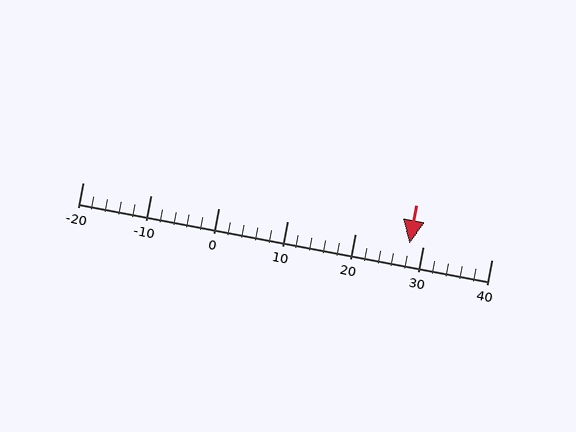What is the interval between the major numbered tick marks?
The major tick marks are spaced 10 units apart.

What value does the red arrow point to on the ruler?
The red arrow points to approximately 28.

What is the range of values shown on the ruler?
The ruler shows values from -20 to 40.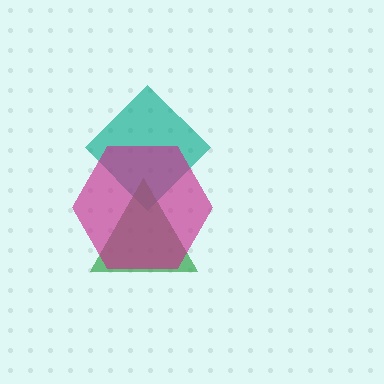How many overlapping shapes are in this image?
There are 3 overlapping shapes in the image.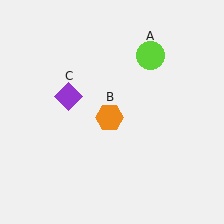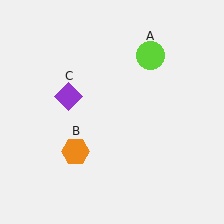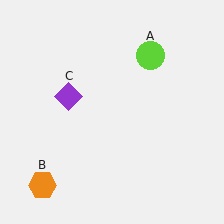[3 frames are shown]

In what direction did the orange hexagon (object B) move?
The orange hexagon (object B) moved down and to the left.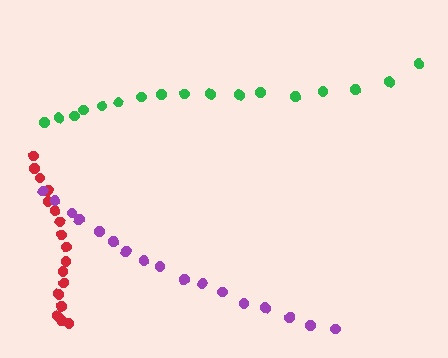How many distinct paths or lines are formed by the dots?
There are 3 distinct paths.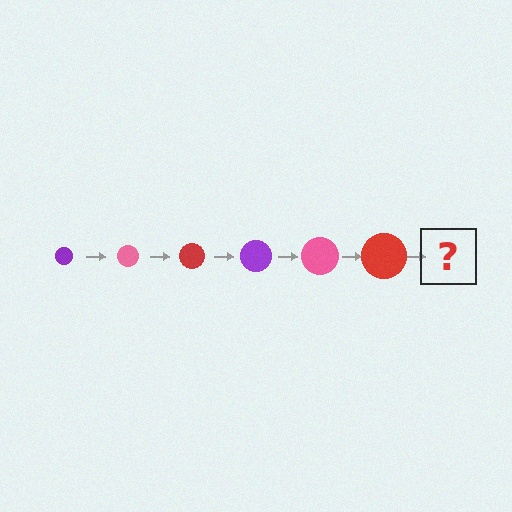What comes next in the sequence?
The next element should be a purple circle, larger than the previous one.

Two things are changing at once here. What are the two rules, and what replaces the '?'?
The two rules are that the circle grows larger each step and the color cycles through purple, pink, and red. The '?' should be a purple circle, larger than the previous one.